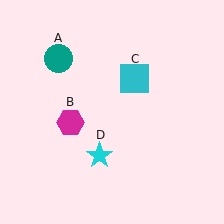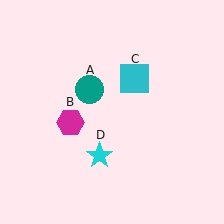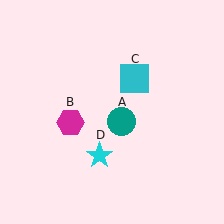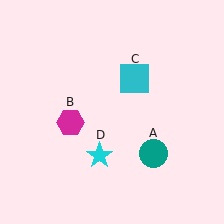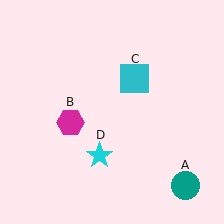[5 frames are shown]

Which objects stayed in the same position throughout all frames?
Magenta hexagon (object B) and cyan square (object C) and cyan star (object D) remained stationary.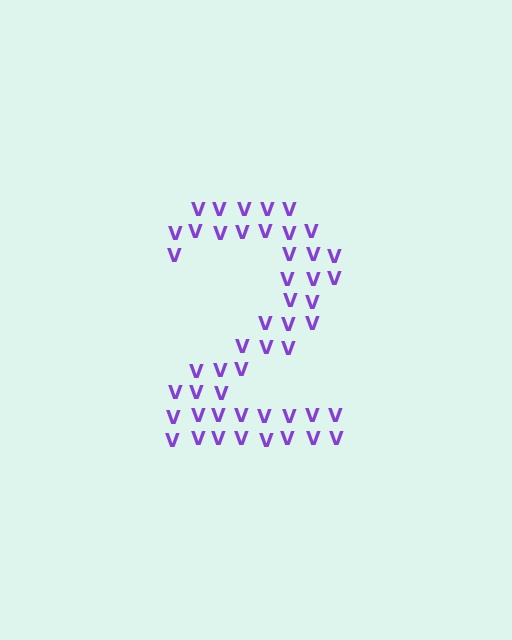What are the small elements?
The small elements are letter V's.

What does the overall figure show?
The overall figure shows the digit 2.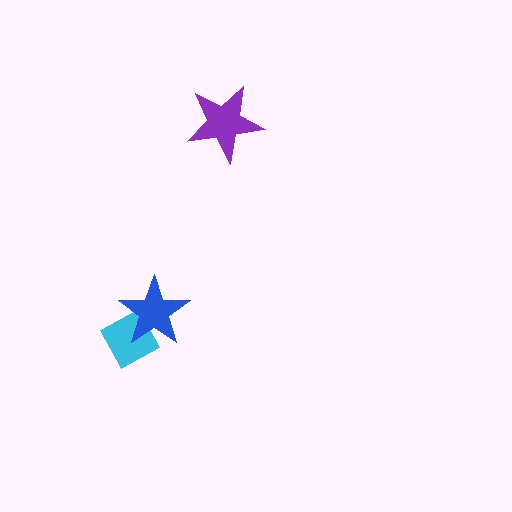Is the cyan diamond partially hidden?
Yes, it is partially covered by another shape.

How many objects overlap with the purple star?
0 objects overlap with the purple star.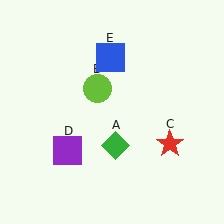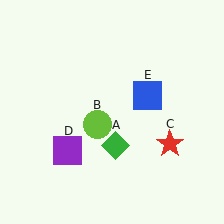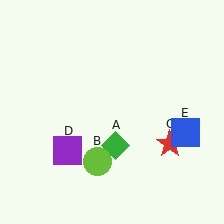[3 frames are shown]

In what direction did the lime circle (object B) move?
The lime circle (object B) moved down.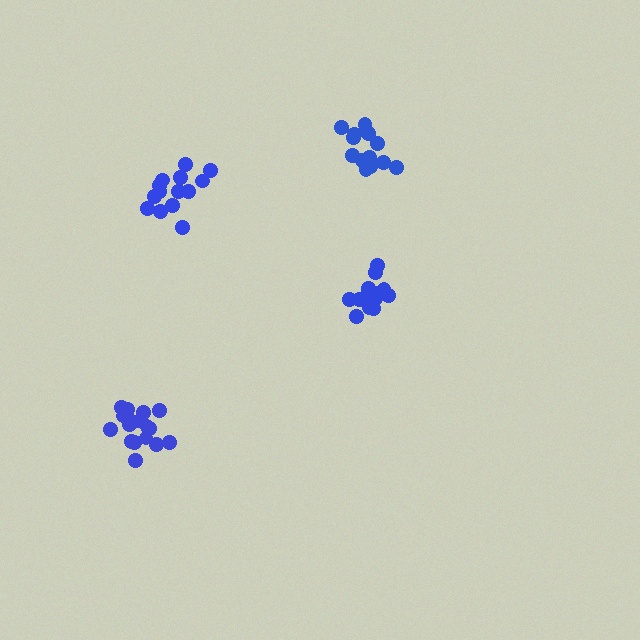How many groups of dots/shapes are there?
There are 4 groups.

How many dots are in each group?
Group 1: 14 dots, Group 2: 13 dots, Group 3: 18 dots, Group 4: 14 dots (59 total).